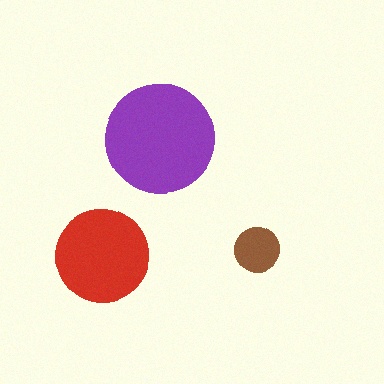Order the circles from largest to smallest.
the purple one, the red one, the brown one.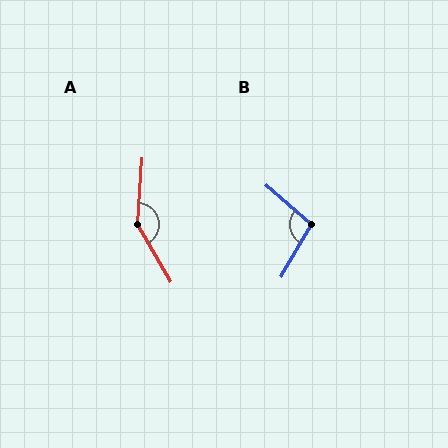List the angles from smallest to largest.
B (100°), A (146°).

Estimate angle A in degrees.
Approximately 146 degrees.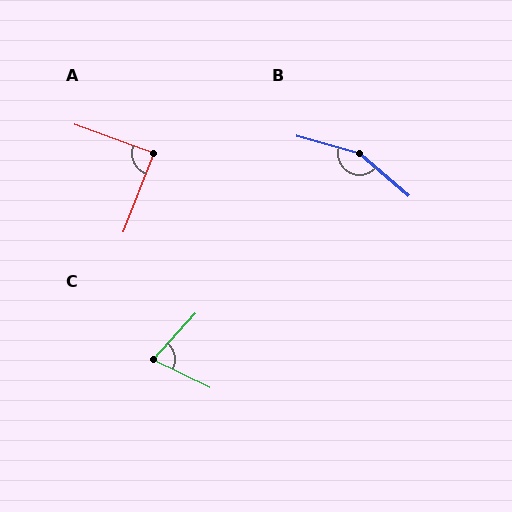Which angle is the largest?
B, at approximately 155 degrees.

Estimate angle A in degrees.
Approximately 89 degrees.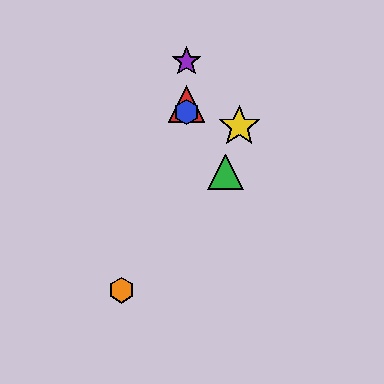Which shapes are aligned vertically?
The red triangle, the blue hexagon, the purple star are aligned vertically.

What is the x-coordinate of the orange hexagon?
The orange hexagon is at x≈122.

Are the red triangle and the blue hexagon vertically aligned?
Yes, both are at x≈186.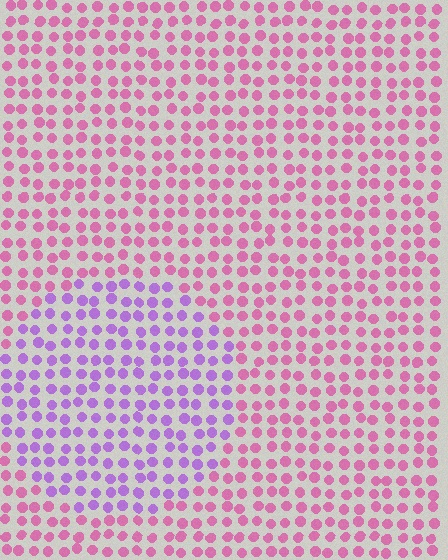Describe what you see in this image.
The image is filled with small pink elements in a uniform arrangement. A circle-shaped region is visible where the elements are tinted to a slightly different hue, forming a subtle color boundary.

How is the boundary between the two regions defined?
The boundary is defined purely by a slight shift in hue (about 46 degrees). Spacing, size, and orientation are identical on both sides.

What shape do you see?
I see a circle.